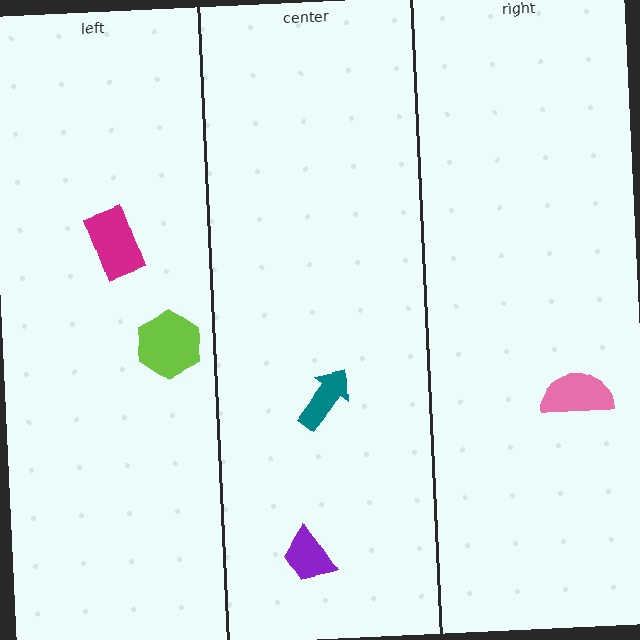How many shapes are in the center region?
2.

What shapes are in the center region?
The purple trapezoid, the teal arrow.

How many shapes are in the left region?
2.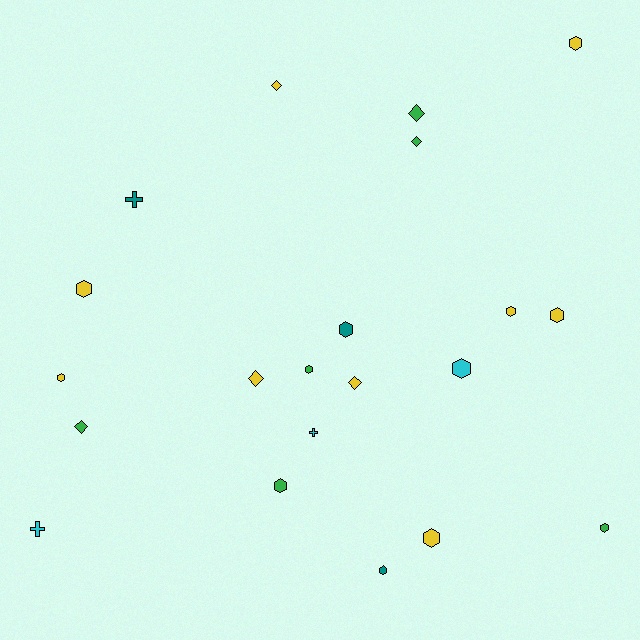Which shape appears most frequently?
Hexagon, with 12 objects.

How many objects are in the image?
There are 21 objects.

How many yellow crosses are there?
There are no yellow crosses.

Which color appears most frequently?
Yellow, with 9 objects.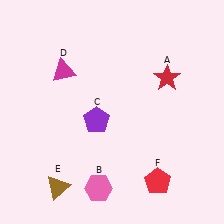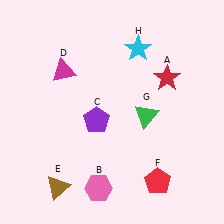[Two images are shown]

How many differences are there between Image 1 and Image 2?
There are 2 differences between the two images.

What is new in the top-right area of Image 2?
A cyan star (H) was added in the top-right area of Image 2.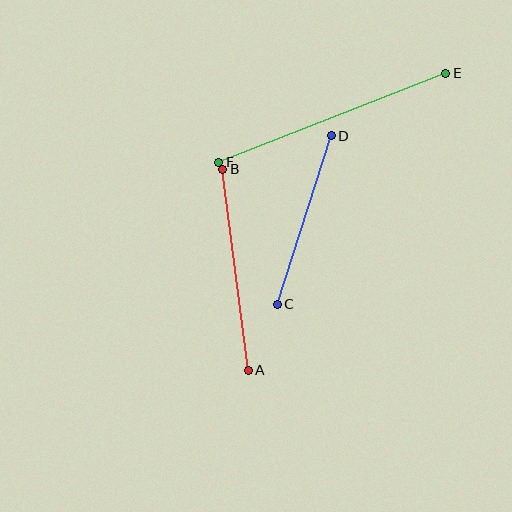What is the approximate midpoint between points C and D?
The midpoint is at approximately (304, 220) pixels.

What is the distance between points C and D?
The distance is approximately 177 pixels.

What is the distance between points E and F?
The distance is approximately 244 pixels.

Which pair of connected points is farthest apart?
Points E and F are farthest apart.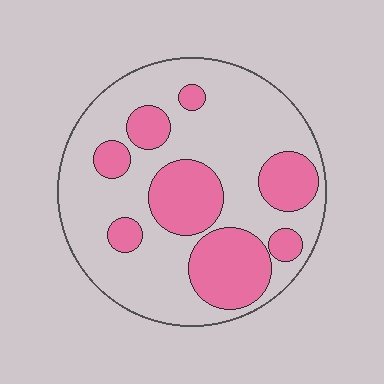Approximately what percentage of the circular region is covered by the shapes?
Approximately 30%.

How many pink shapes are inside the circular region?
8.